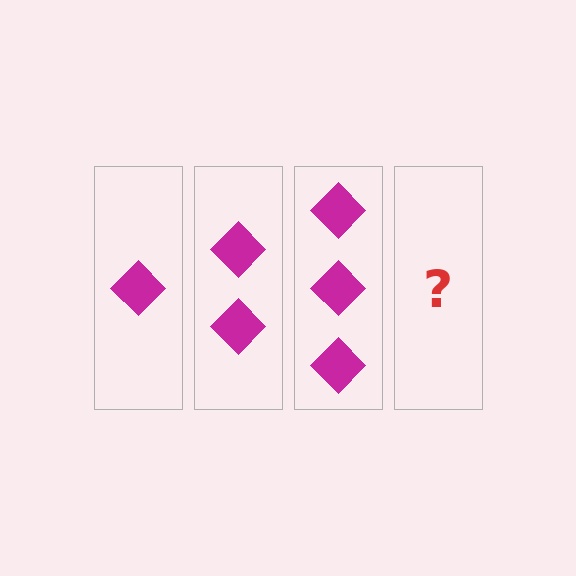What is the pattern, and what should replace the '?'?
The pattern is that each step adds one more diamond. The '?' should be 4 diamonds.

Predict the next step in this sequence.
The next step is 4 diamonds.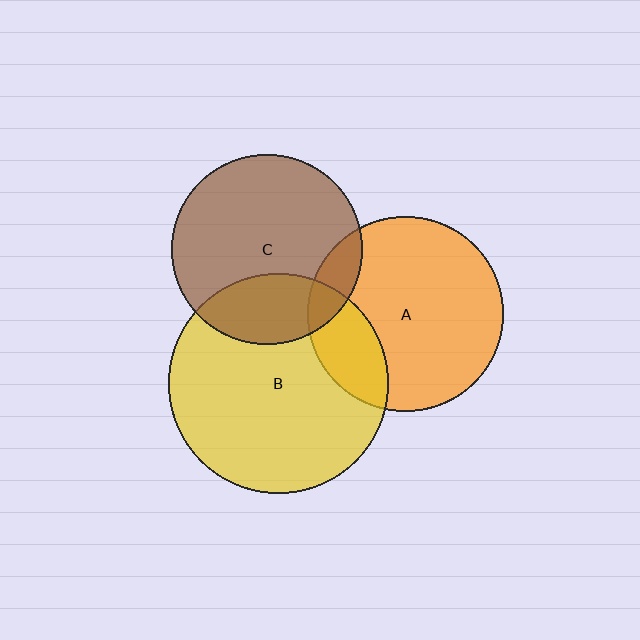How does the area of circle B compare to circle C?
Approximately 1.3 times.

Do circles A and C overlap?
Yes.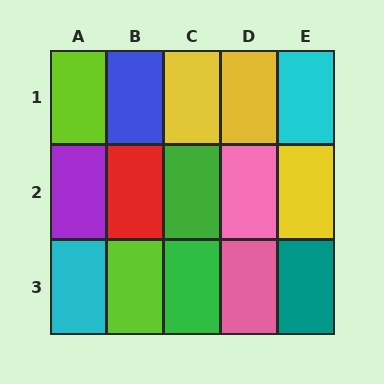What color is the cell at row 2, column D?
Pink.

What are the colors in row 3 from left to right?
Cyan, lime, green, pink, teal.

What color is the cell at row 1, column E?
Cyan.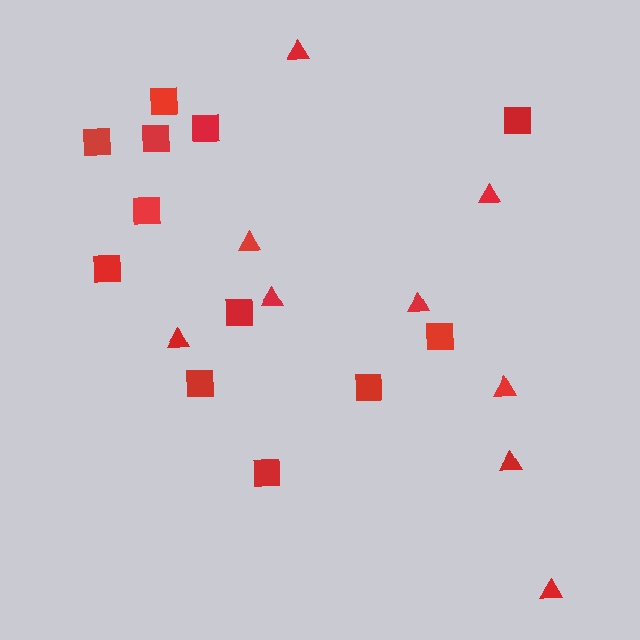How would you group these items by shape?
There are 2 groups: one group of triangles (9) and one group of squares (12).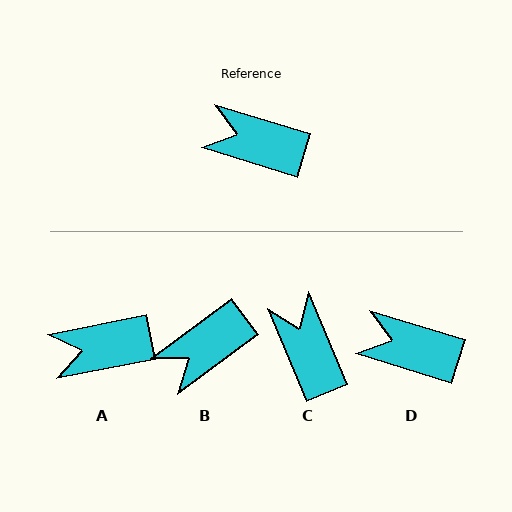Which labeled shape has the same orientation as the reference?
D.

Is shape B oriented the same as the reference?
No, it is off by about 54 degrees.